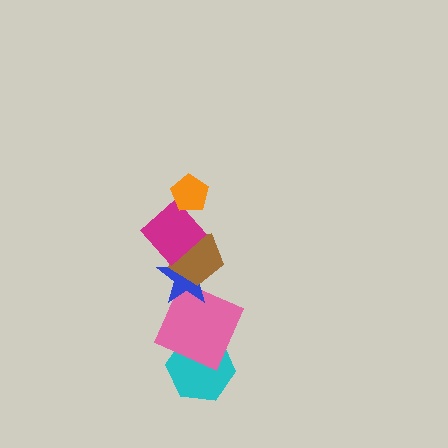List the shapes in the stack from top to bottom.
From top to bottom: the orange pentagon, the magenta diamond, the brown pentagon, the blue star, the pink square, the cyan hexagon.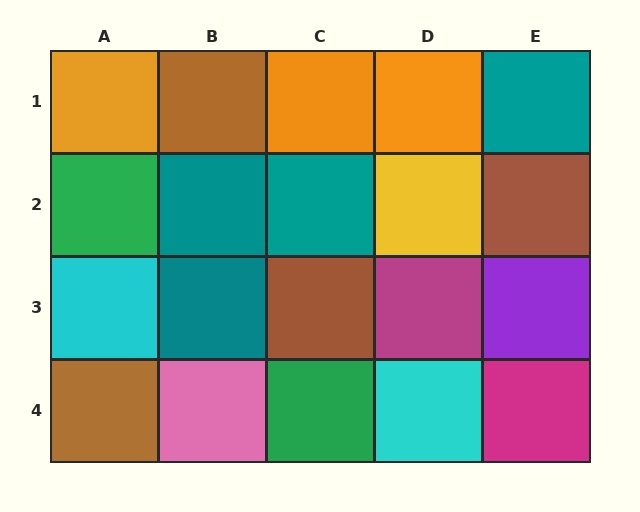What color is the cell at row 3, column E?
Purple.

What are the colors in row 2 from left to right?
Green, teal, teal, yellow, brown.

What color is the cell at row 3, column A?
Cyan.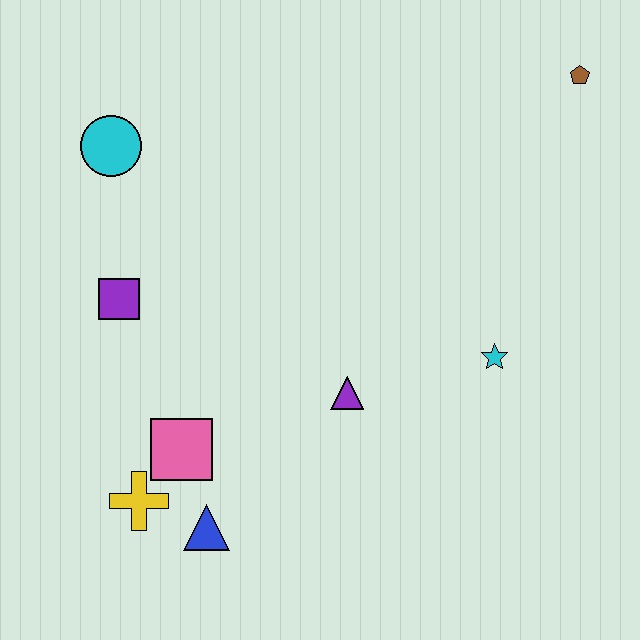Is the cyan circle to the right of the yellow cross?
No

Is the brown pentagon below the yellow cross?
No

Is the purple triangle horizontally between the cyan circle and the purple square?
No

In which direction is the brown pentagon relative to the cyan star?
The brown pentagon is above the cyan star.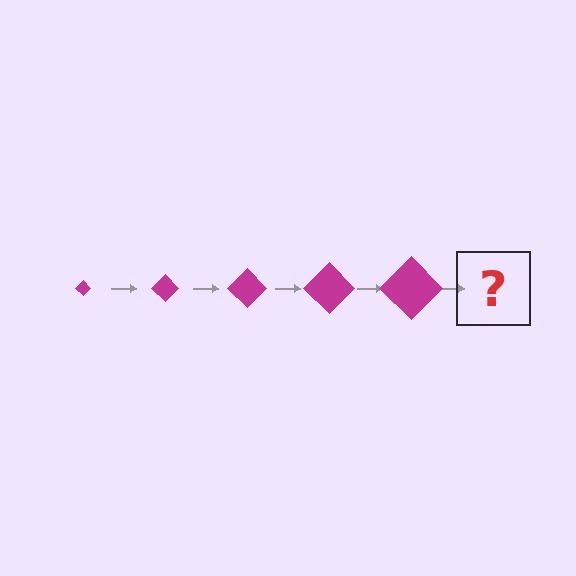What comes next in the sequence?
The next element should be a magenta diamond, larger than the previous one.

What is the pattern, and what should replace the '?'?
The pattern is that the diamond gets progressively larger each step. The '?' should be a magenta diamond, larger than the previous one.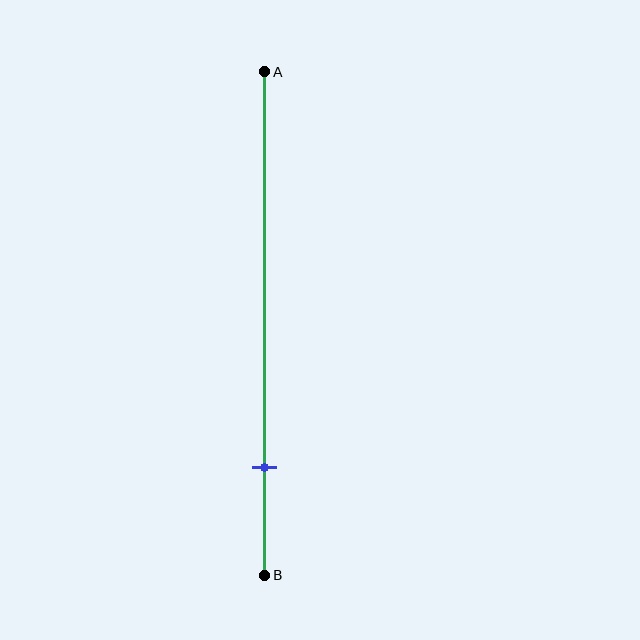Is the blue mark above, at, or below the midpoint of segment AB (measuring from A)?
The blue mark is below the midpoint of segment AB.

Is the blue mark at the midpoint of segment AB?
No, the mark is at about 80% from A, not at the 50% midpoint.